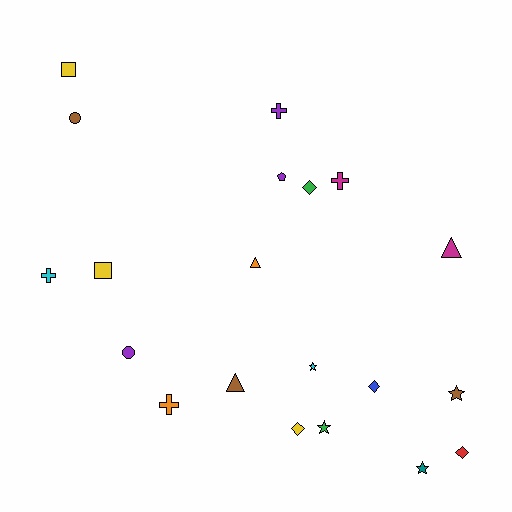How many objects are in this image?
There are 20 objects.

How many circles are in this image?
There are 2 circles.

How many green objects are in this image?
There are 2 green objects.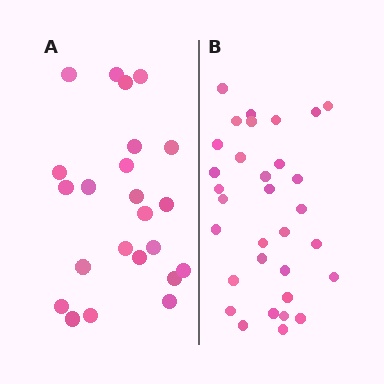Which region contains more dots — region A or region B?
Region B (the right region) has more dots.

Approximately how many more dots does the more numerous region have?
Region B has roughly 8 or so more dots than region A.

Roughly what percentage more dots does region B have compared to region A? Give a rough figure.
About 40% more.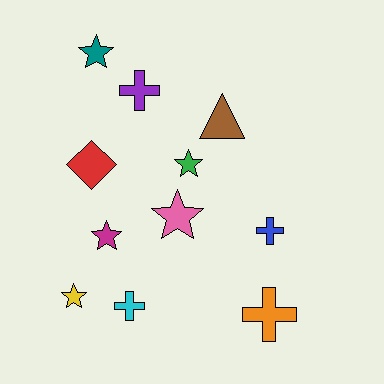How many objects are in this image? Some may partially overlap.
There are 11 objects.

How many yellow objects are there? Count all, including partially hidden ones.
There is 1 yellow object.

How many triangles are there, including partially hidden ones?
There is 1 triangle.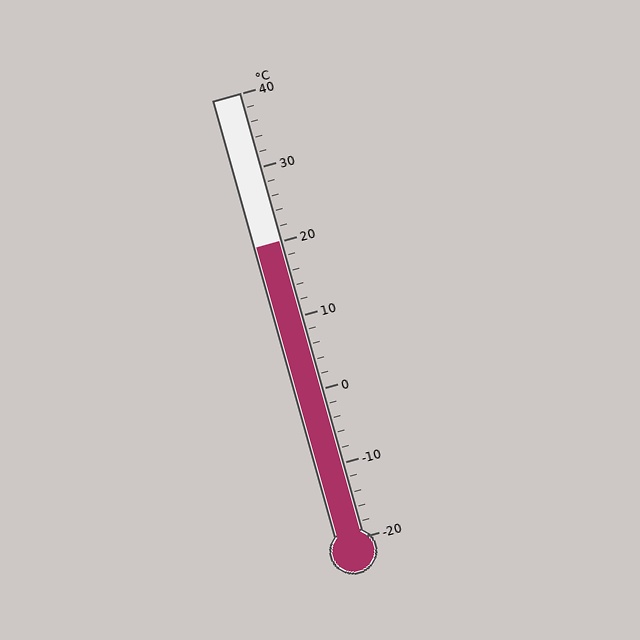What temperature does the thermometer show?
The thermometer shows approximately 20°C.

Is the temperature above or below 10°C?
The temperature is above 10°C.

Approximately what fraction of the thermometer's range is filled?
The thermometer is filled to approximately 65% of its range.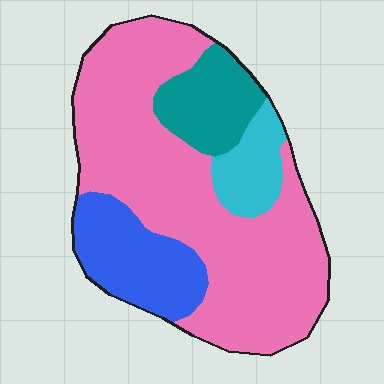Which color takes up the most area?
Pink, at roughly 60%.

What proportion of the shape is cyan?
Cyan takes up about one tenth (1/10) of the shape.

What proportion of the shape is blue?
Blue takes up between a sixth and a third of the shape.